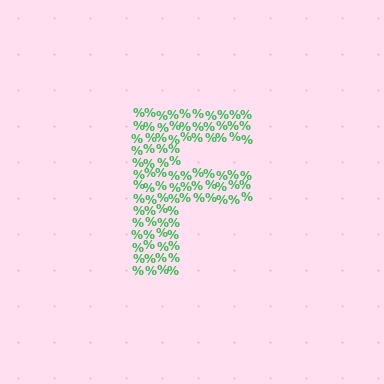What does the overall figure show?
The overall figure shows the letter F.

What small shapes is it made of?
It is made of small percent signs.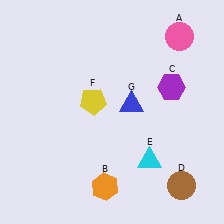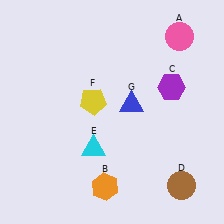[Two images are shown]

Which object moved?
The cyan triangle (E) moved left.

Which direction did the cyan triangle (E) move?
The cyan triangle (E) moved left.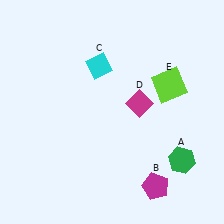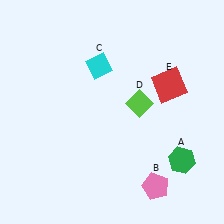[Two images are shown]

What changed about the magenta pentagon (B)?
In Image 1, B is magenta. In Image 2, it changed to pink.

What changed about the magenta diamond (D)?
In Image 1, D is magenta. In Image 2, it changed to lime.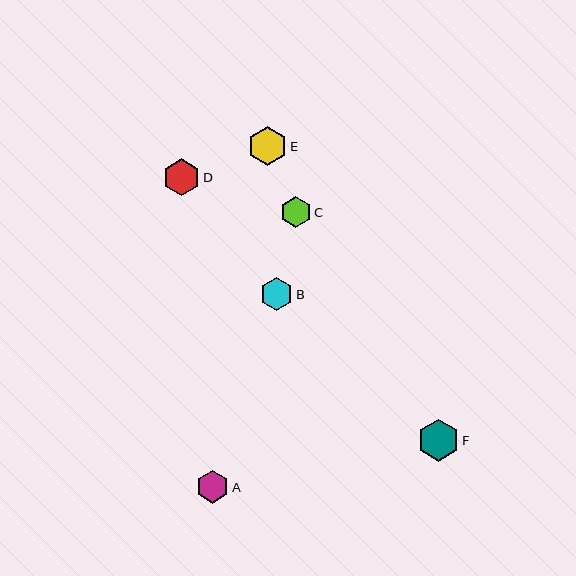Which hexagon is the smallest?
Hexagon C is the smallest with a size of approximately 31 pixels.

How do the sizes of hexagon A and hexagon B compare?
Hexagon A and hexagon B are approximately the same size.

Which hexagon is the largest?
Hexagon F is the largest with a size of approximately 42 pixels.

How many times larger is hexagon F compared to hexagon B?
Hexagon F is approximately 1.3 times the size of hexagon B.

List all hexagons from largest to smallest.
From largest to smallest: F, E, D, A, B, C.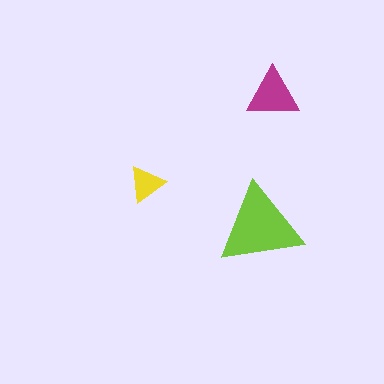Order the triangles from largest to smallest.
the lime one, the magenta one, the yellow one.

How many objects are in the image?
There are 3 objects in the image.